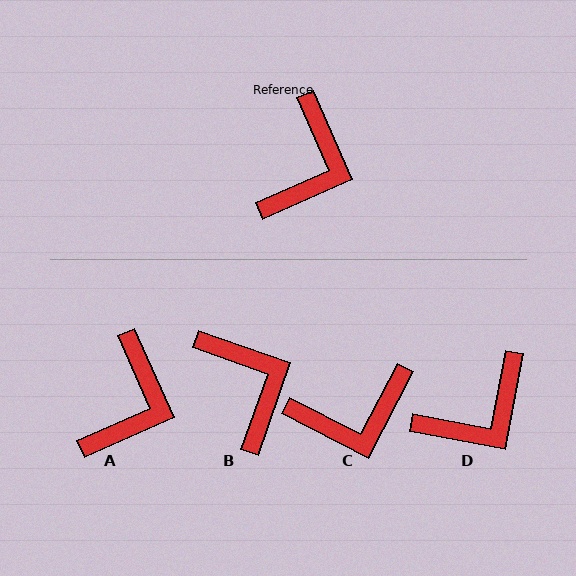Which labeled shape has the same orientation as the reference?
A.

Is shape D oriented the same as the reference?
No, it is off by about 34 degrees.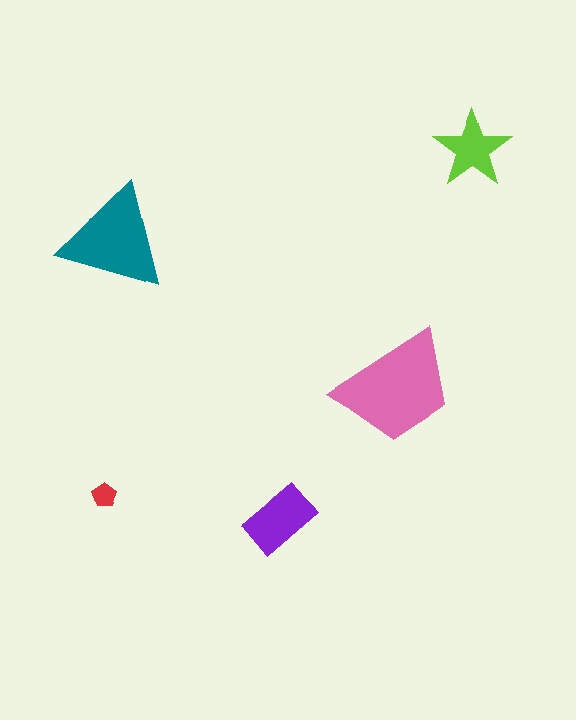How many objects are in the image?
There are 5 objects in the image.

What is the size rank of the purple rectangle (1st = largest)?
3rd.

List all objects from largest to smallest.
The pink trapezoid, the teal triangle, the purple rectangle, the lime star, the red pentagon.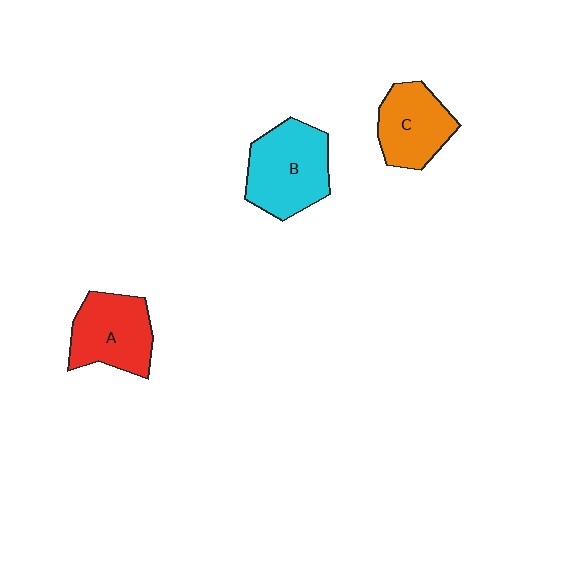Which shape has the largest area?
Shape B (cyan).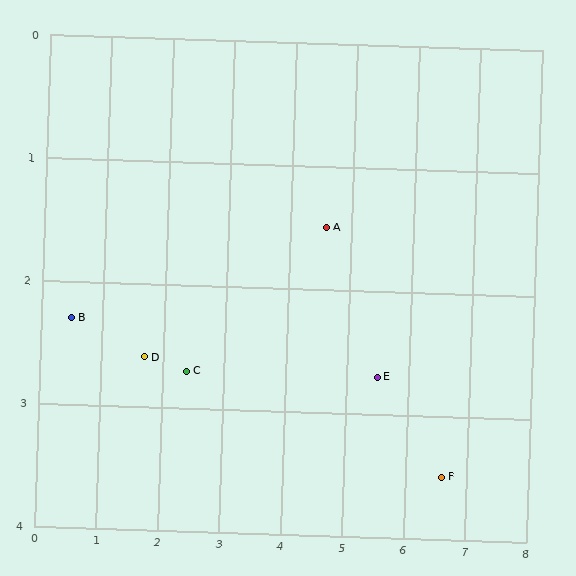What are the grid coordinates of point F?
Point F is at approximately (6.6, 3.5).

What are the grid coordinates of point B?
Point B is at approximately (0.5, 2.3).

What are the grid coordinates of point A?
Point A is at approximately (4.6, 1.5).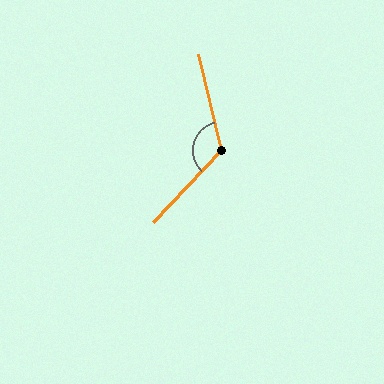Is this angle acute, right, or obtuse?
It is obtuse.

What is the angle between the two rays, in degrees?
Approximately 123 degrees.